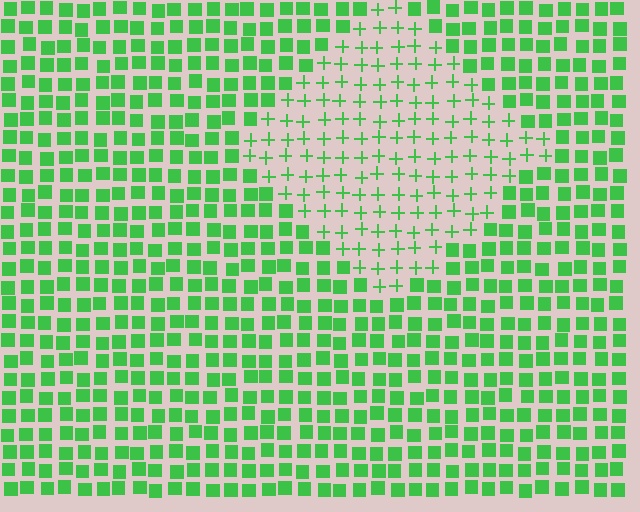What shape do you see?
I see a diamond.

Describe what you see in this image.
The image is filled with small green elements arranged in a uniform grid. A diamond-shaped region contains plus signs, while the surrounding area contains squares. The boundary is defined purely by the change in element shape.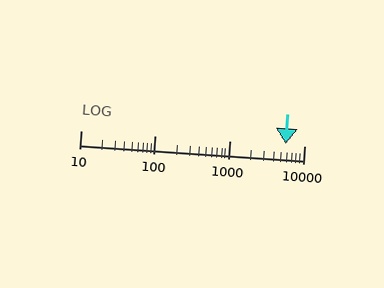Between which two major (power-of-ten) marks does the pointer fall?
The pointer is between 1000 and 10000.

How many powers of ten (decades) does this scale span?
The scale spans 3 decades, from 10 to 10000.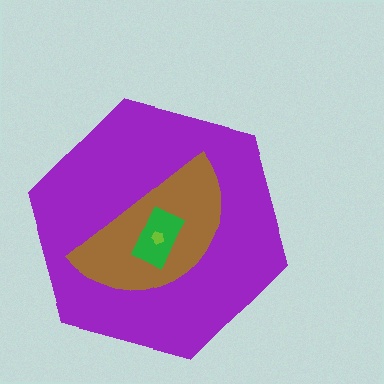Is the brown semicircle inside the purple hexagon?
Yes.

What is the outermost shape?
The purple hexagon.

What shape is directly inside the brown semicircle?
The green rectangle.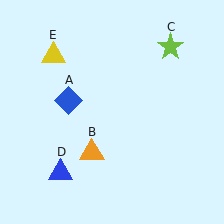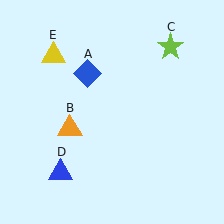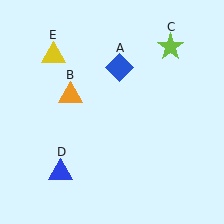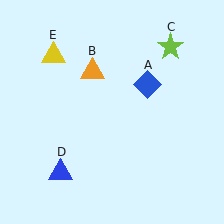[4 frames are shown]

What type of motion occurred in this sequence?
The blue diamond (object A), orange triangle (object B) rotated clockwise around the center of the scene.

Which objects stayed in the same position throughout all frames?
Lime star (object C) and blue triangle (object D) and yellow triangle (object E) remained stationary.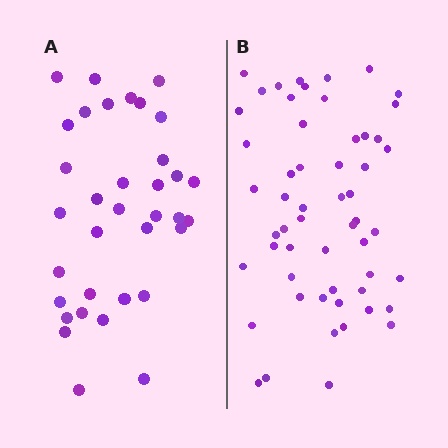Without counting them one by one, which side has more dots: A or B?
Region B (the right region) has more dots.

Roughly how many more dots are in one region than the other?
Region B has approximately 20 more dots than region A.